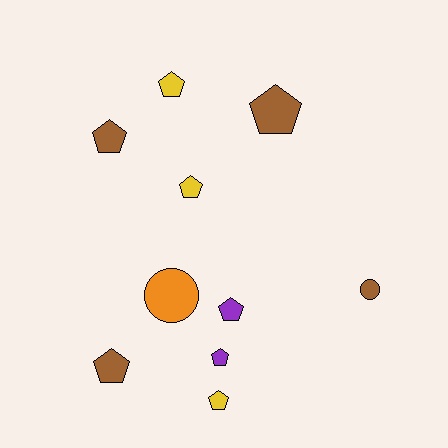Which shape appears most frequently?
Pentagon, with 8 objects.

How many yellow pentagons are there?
There are 3 yellow pentagons.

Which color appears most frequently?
Brown, with 4 objects.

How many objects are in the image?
There are 10 objects.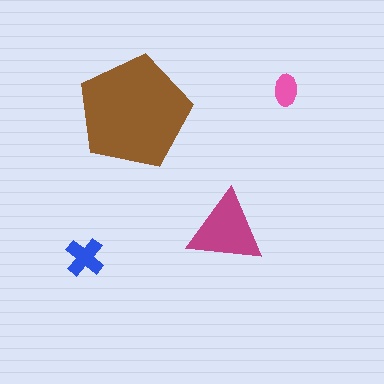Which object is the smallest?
The pink ellipse.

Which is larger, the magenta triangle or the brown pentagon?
The brown pentagon.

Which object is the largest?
The brown pentagon.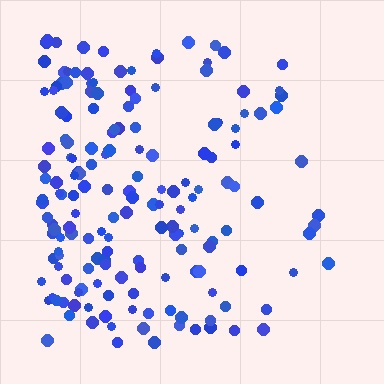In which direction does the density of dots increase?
From right to left, with the left side densest.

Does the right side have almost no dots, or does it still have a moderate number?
Still a moderate number, just noticeably fewer than the left.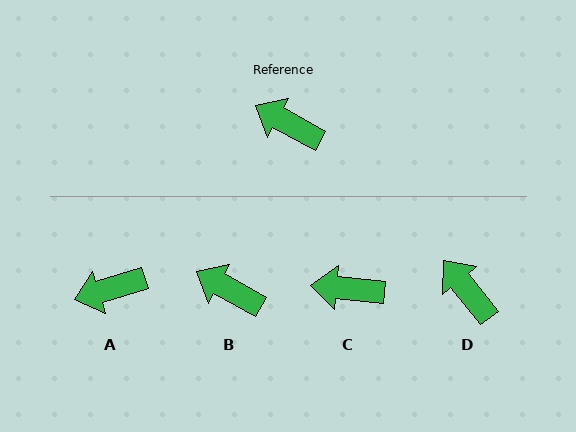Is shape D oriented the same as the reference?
No, it is off by about 23 degrees.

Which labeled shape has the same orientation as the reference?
B.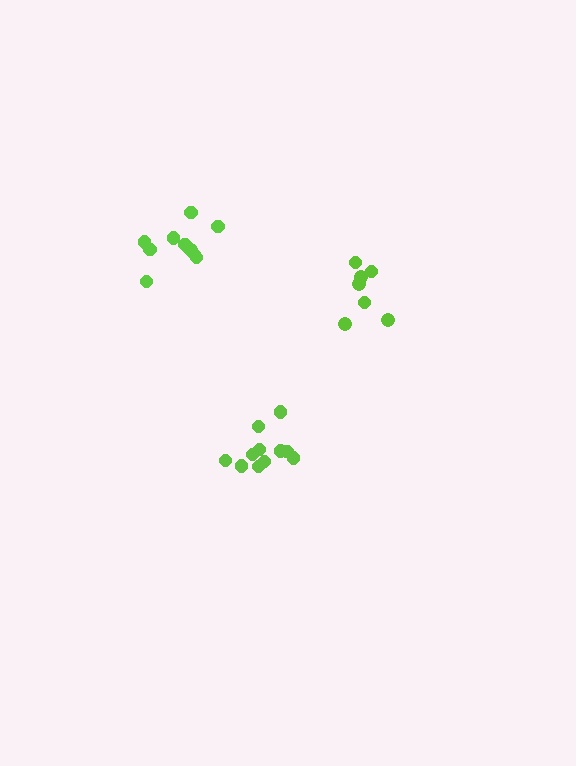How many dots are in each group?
Group 1: 7 dots, Group 2: 11 dots, Group 3: 11 dots (29 total).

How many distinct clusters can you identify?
There are 3 distinct clusters.